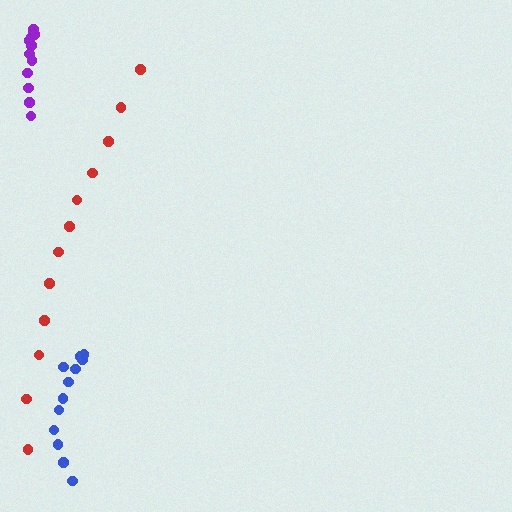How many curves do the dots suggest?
There are 3 distinct paths.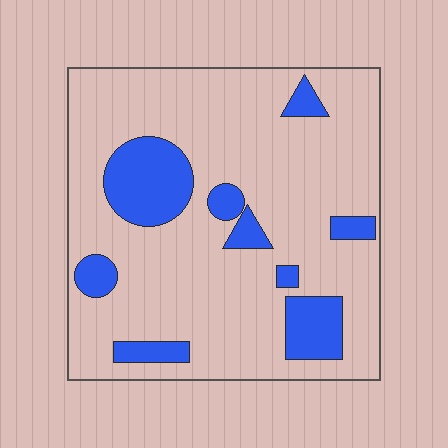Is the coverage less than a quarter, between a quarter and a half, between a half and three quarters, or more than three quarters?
Less than a quarter.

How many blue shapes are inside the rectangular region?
9.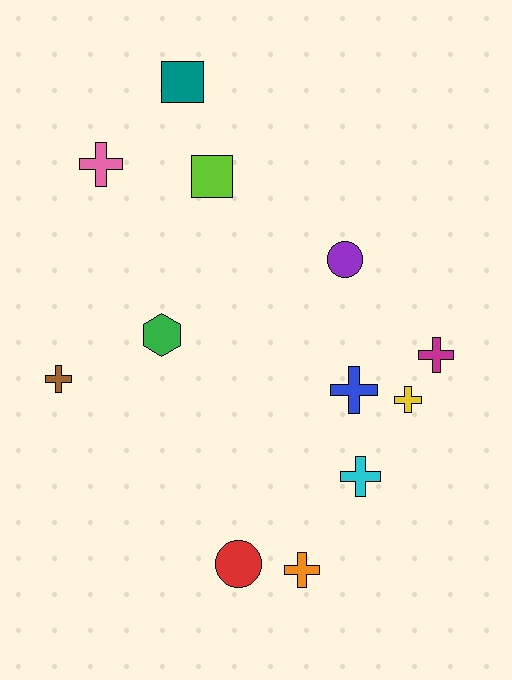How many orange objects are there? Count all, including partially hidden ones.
There is 1 orange object.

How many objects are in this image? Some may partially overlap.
There are 12 objects.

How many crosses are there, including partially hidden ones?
There are 7 crosses.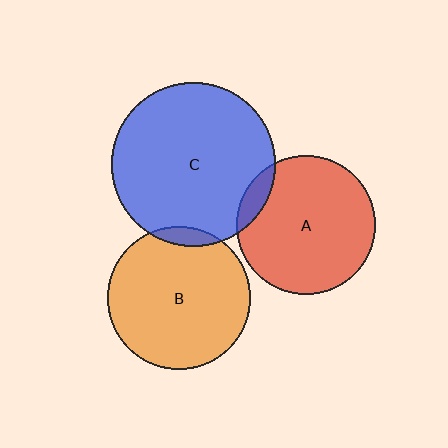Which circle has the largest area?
Circle C (blue).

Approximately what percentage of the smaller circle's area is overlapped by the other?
Approximately 5%.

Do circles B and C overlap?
Yes.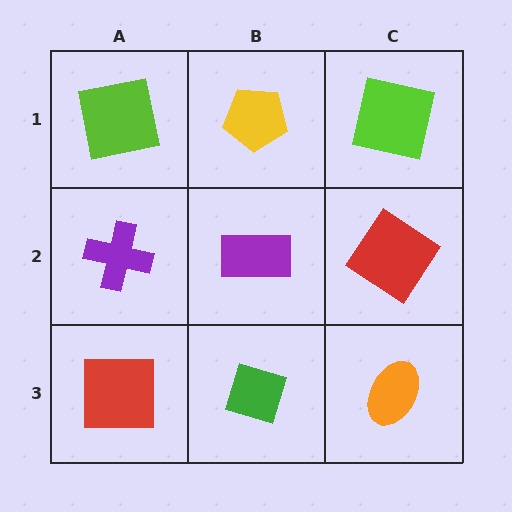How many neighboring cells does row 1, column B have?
3.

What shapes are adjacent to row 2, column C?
A lime square (row 1, column C), an orange ellipse (row 3, column C), a purple rectangle (row 2, column B).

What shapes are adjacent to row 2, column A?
A lime square (row 1, column A), a red square (row 3, column A), a purple rectangle (row 2, column B).